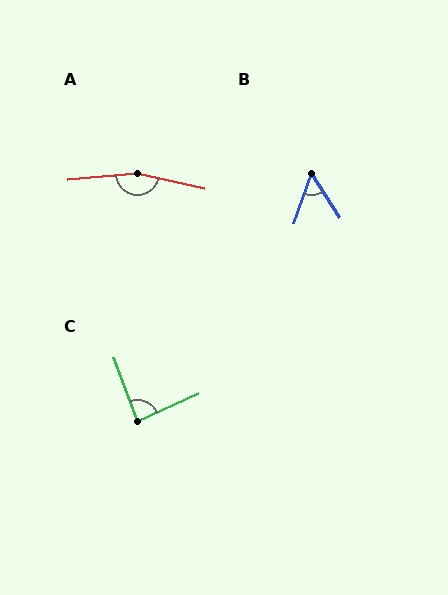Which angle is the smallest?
B, at approximately 52 degrees.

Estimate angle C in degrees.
Approximately 86 degrees.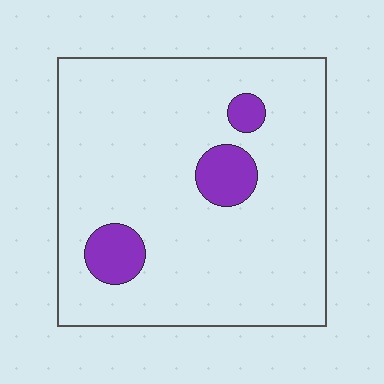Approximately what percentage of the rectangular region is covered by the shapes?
Approximately 10%.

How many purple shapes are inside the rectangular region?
3.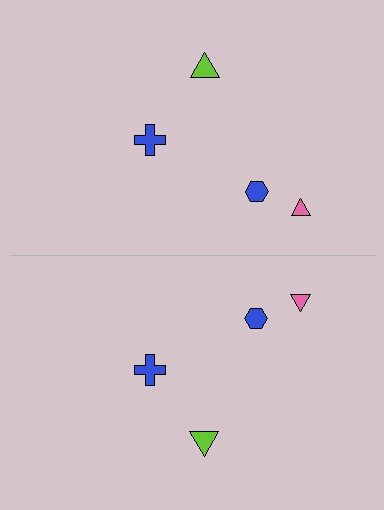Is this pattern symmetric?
Yes, this pattern has bilateral (reflection) symmetry.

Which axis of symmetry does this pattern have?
The pattern has a horizontal axis of symmetry running through the center of the image.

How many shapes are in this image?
There are 8 shapes in this image.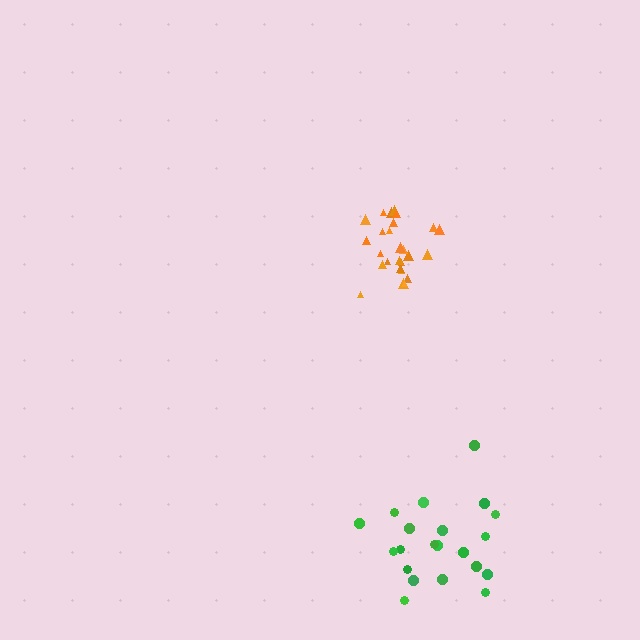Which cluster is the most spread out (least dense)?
Green.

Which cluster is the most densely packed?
Orange.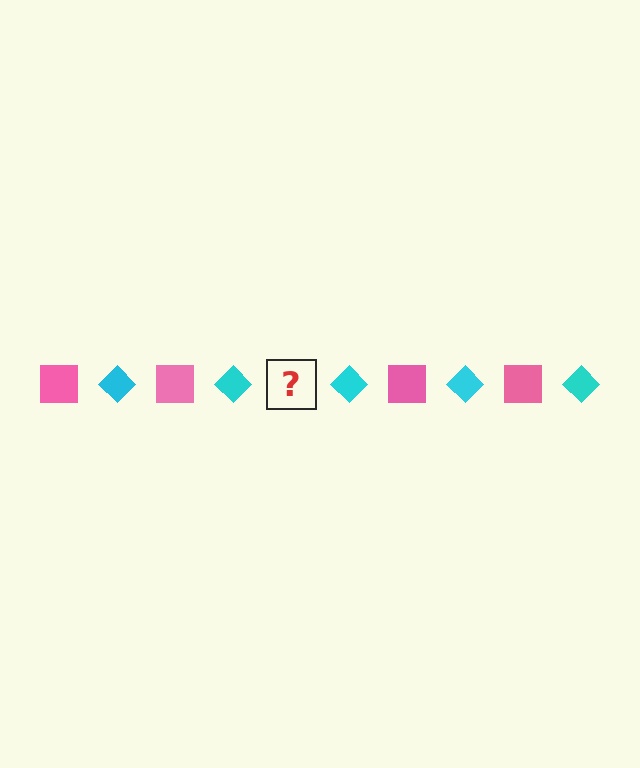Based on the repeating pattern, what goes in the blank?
The blank should be a pink square.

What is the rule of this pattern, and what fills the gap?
The rule is that the pattern alternates between pink square and cyan diamond. The gap should be filled with a pink square.